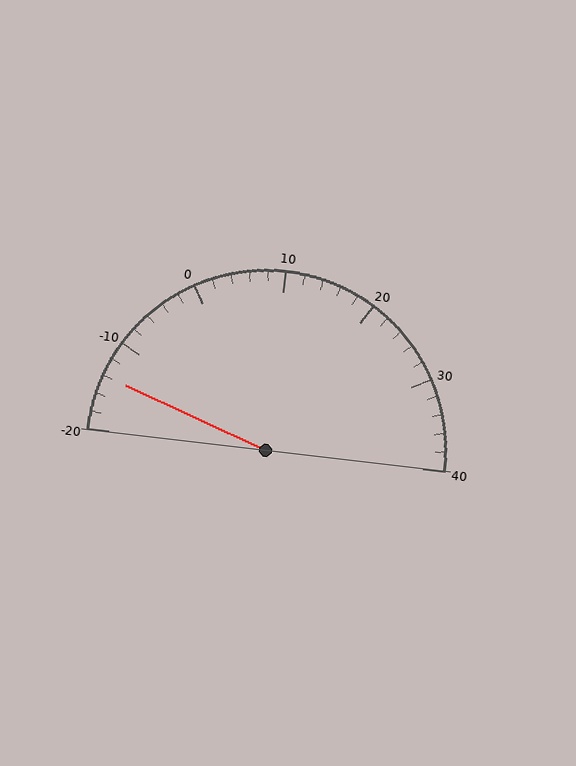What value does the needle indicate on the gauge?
The needle indicates approximately -14.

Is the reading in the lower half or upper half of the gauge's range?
The reading is in the lower half of the range (-20 to 40).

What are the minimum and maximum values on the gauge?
The gauge ranges from -20 to 40.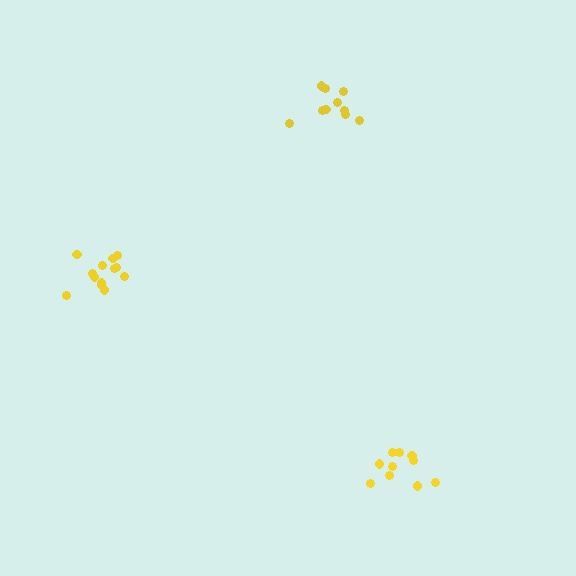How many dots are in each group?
Group 1: 13 dots, Group 2: 10 dots, Group 3: 10 dots (33 total).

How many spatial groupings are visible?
There are 3 spatial groupings.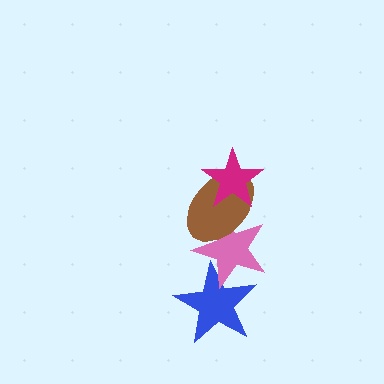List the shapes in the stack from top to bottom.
From top to bottom: the magenta star, the brown ellipse, the pink star, the blue star.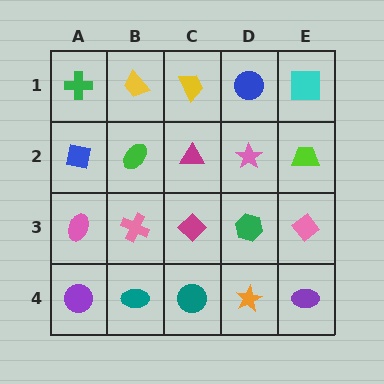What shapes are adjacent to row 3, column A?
A blue square (row 2, column A), a purple circle (row 4, column A), a pink cross (row 3, column B).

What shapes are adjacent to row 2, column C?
A yellow trapezoid (row 1, column C), a magenta diamond (row 3, column C), a green ellipse (row 2, column B), a pink star (row 2, column D).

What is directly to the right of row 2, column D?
A lime trapezoid.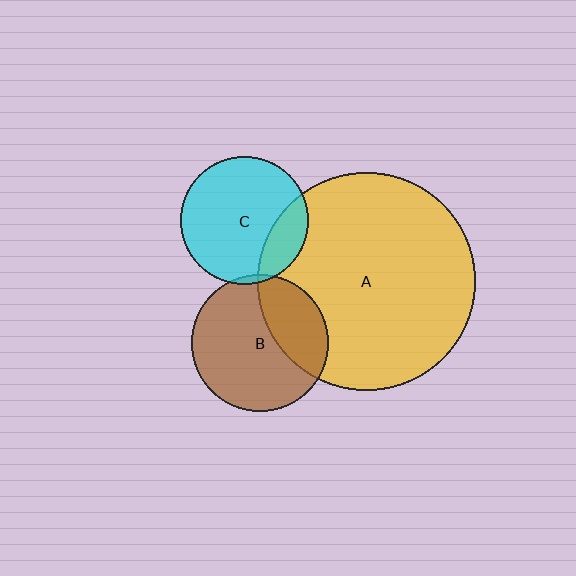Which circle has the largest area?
Circle A (yellow).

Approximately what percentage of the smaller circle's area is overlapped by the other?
Approximately 20%.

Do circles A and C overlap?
Yes.